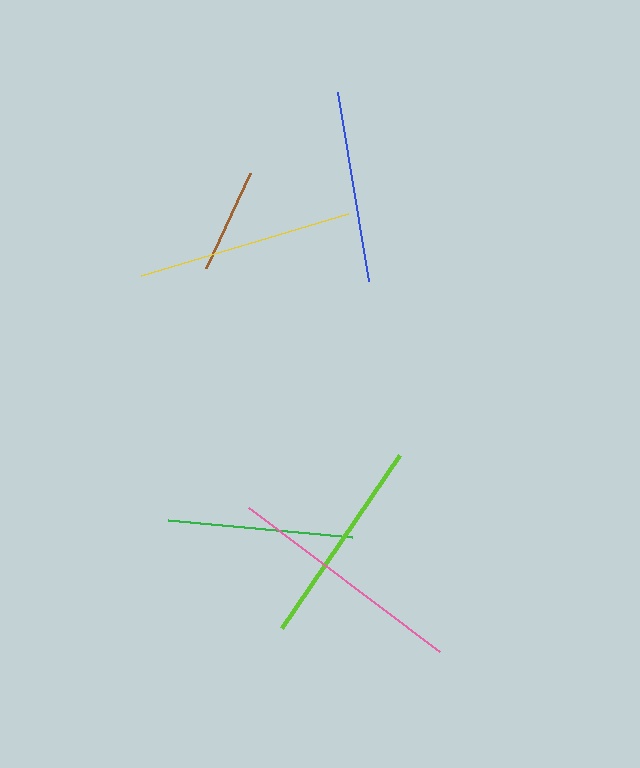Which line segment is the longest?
The pink line is the longest at approximately 239 pixels.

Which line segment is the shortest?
The brown line is the shortest at approximately 105 pixels.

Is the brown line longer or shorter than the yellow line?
The yellow line is longer than the brown line.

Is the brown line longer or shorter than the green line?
The green line is longer than the brown line.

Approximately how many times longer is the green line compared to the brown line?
The green line is approximately 1.8 times the length of the brown line.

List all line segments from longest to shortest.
From longest to shortest: pink, yellow, lime, blue, green, brown.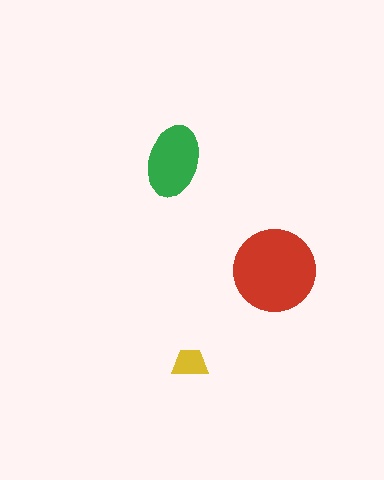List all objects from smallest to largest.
The yellow trapezoid, the green ellipse, the red circle.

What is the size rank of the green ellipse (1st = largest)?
2nd.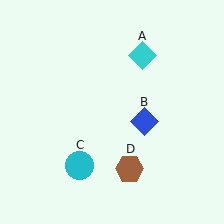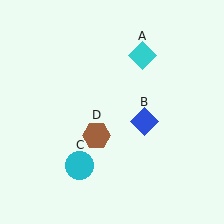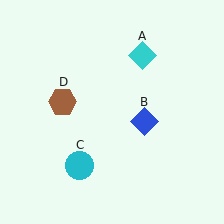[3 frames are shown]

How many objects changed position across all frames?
1 object changed position: brown hexagon (object D).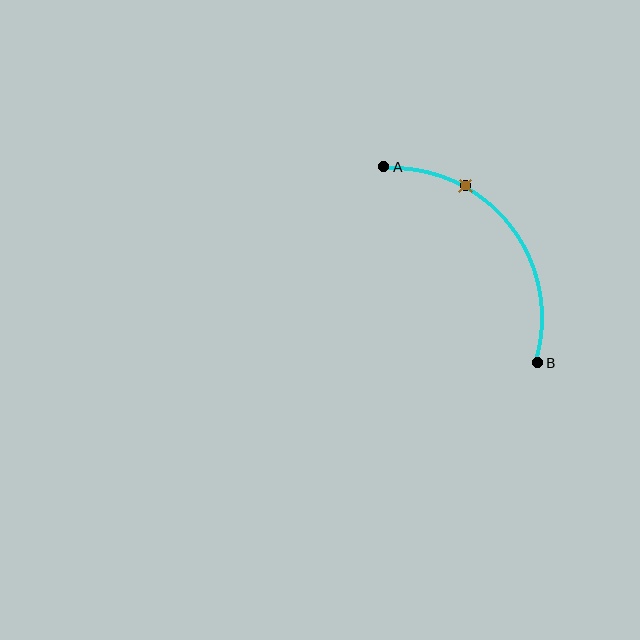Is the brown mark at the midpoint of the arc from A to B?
No. The brown mark lies on the arc but is closer to endpoint A. The arc midpoint would be at the point on the curve equidistant along the arc from both A and B.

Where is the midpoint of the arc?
The arc midpoint is the point on the curve farthest from the straight line joining A and B. It sits above and to the right of that line.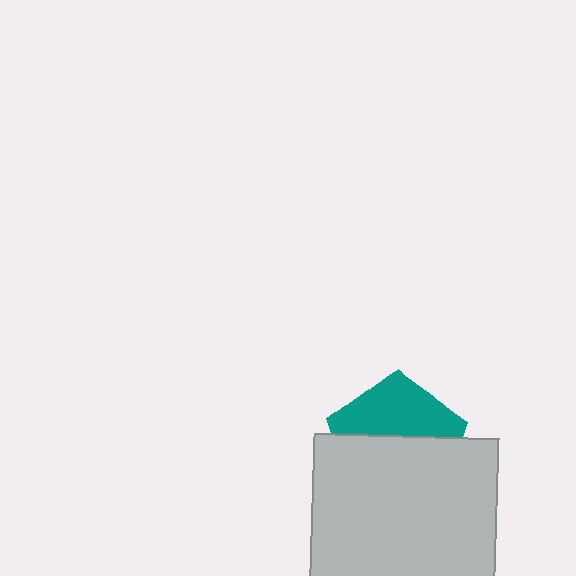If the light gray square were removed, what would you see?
You would see the complete teal pentagon.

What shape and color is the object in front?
The object in front is a light gray square.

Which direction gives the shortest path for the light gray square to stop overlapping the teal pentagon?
Moving down gives the shortest separation.